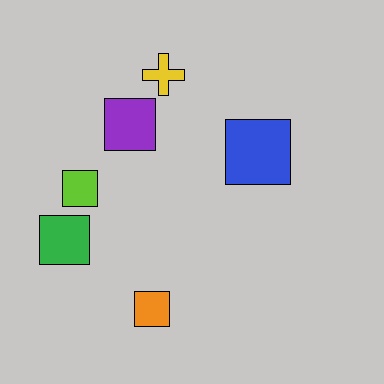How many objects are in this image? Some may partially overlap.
There are 6 objects.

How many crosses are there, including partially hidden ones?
There is 1 cross.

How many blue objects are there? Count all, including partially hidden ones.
There is 1 blue object.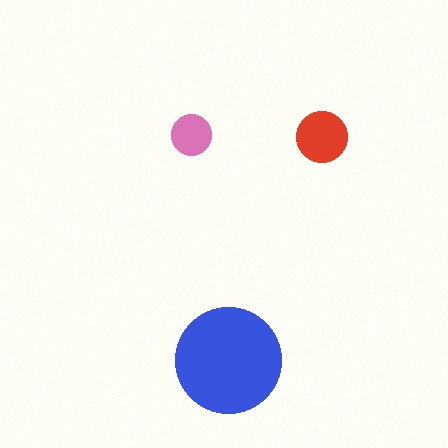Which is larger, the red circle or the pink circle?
The red one.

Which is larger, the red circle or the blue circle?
The blue one.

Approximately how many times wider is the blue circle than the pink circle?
About 2.5 times wider.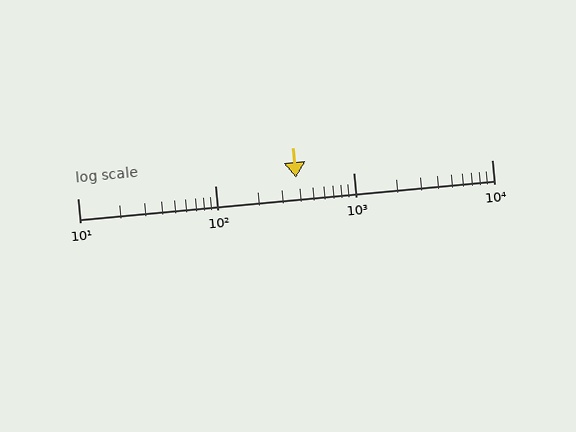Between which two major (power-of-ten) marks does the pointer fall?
The pointer is between 100 and 1000.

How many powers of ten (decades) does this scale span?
The scale spans 3 decades, from 10 to 10000.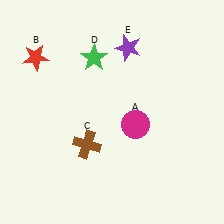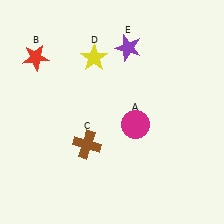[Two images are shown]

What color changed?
The star (D) changed from green in Image 1 to yellow in Image 2.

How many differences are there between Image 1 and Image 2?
There is 1 difference between the two images.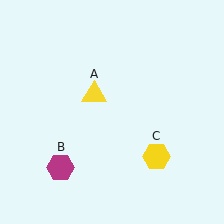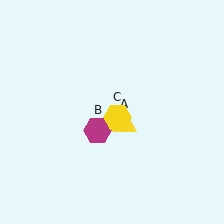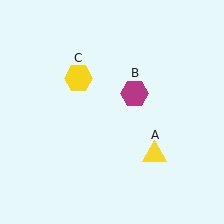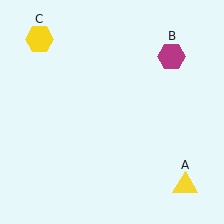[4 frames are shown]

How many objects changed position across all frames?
3 objects changed position: yellow triangle (object A), magenta hexagon (object B), yellow hexagon (object C).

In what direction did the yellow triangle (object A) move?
The yellow triangle (object A) moved down and to the right.